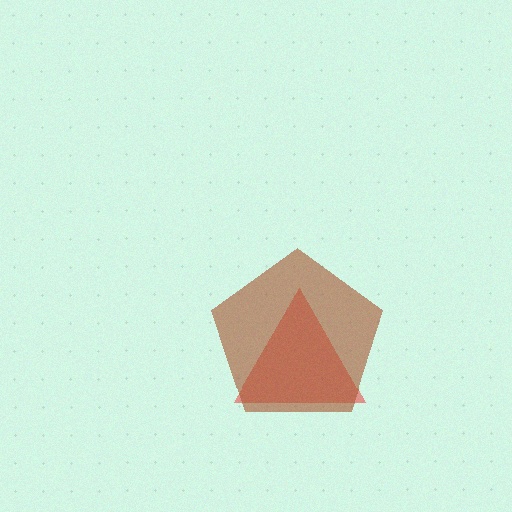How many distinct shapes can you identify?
There are 2 distinct shapes: a red triangle, a brown pentagon.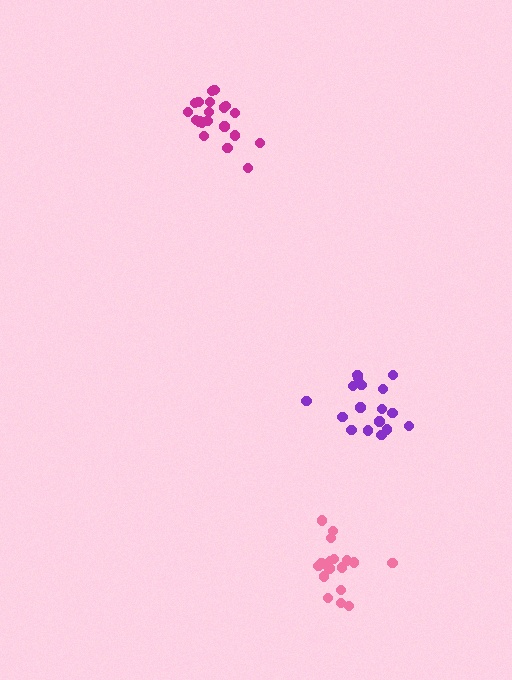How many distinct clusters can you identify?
There are 3 distinct clusters.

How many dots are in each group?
Group 1: 20 dots, Group 2: 17 dots, Group 3: 18 dots (55 total).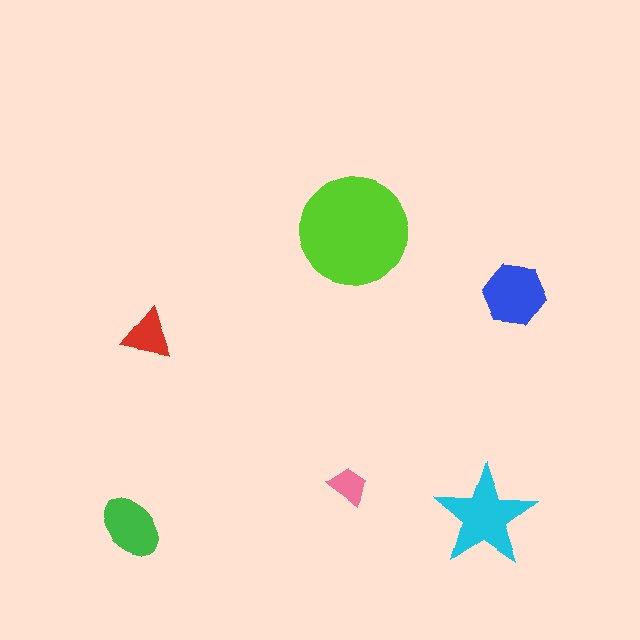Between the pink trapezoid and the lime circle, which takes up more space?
The lime circle.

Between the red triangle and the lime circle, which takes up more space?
The lime circle.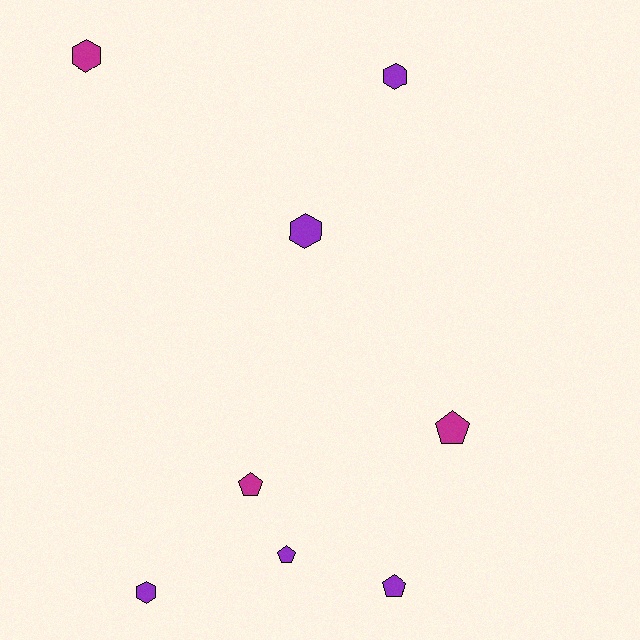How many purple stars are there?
There are no purple stars.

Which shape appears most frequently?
Hexagon, with 4 objects.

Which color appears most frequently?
Purple, with 5 objects.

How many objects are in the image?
There are 8 objects.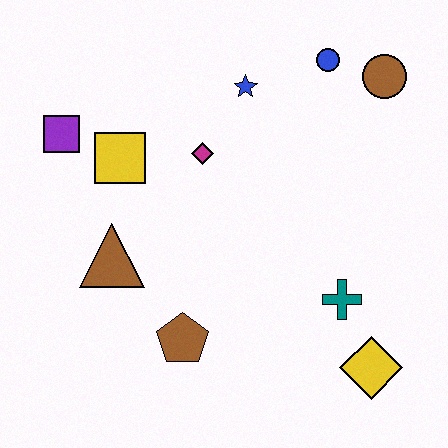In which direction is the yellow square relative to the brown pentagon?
The yellow square is above the brown pentagon.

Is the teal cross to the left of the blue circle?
No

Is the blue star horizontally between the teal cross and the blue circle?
No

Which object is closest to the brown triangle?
The yellow square is closest to the brown triangle.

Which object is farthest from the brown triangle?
The brown circle is farthest from the brown triangle.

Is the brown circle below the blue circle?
Yes